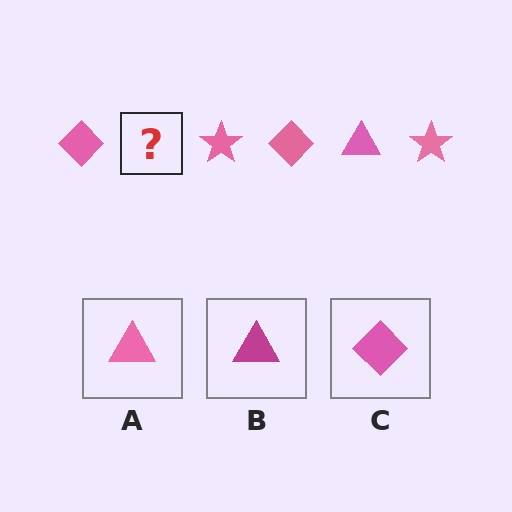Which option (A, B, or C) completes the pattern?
A.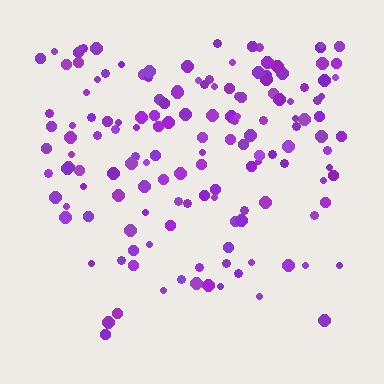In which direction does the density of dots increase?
From bottom to top, with the top side densest.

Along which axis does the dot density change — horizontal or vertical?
Vertical.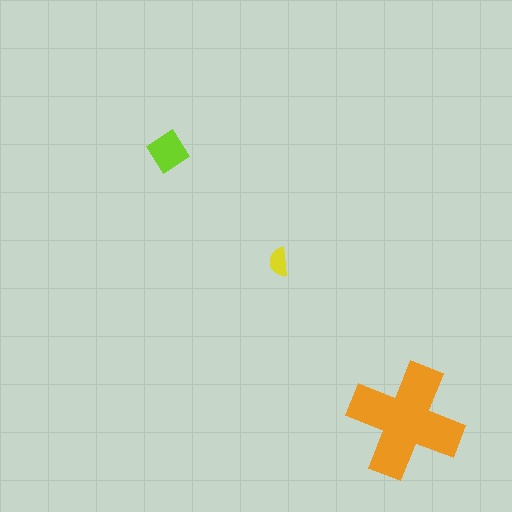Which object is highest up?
The lime diamond is topmost.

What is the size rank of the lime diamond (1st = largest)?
2nd.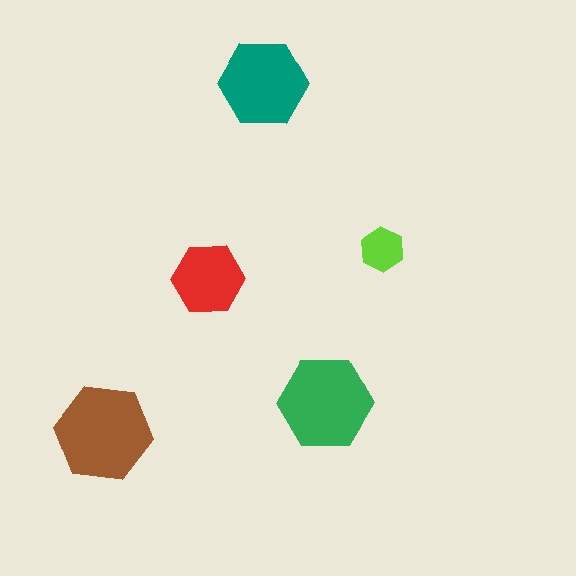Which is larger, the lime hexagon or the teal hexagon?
The teal one.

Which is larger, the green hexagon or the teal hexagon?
The green one.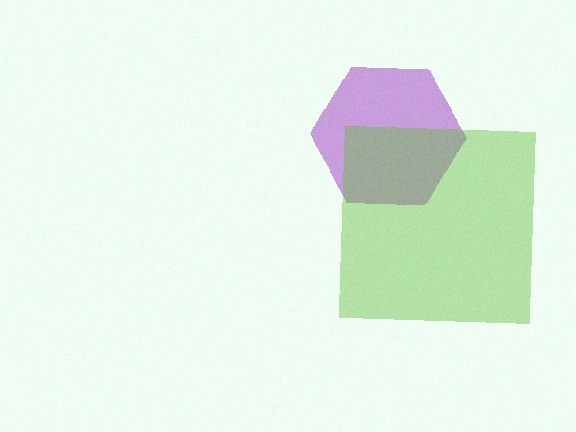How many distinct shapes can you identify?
There are 2 distinct shapes: a purple hexagon, a lime square.